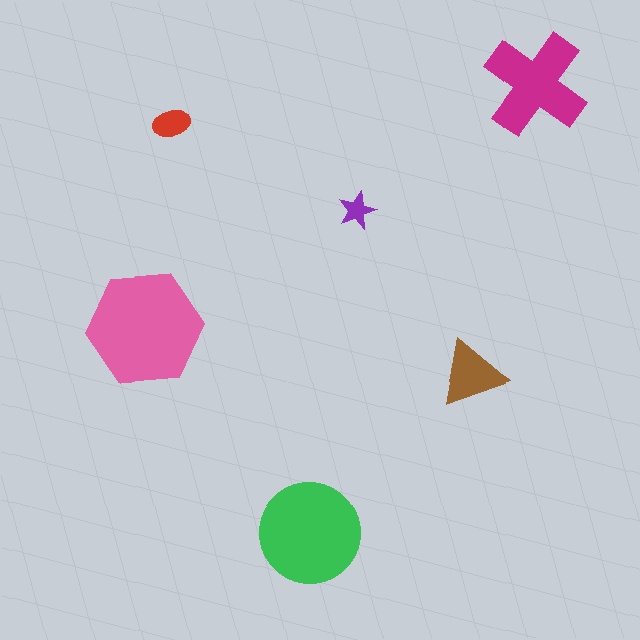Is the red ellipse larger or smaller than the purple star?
Larger.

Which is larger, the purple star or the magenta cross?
The magenta cross.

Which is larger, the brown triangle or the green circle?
The green circle.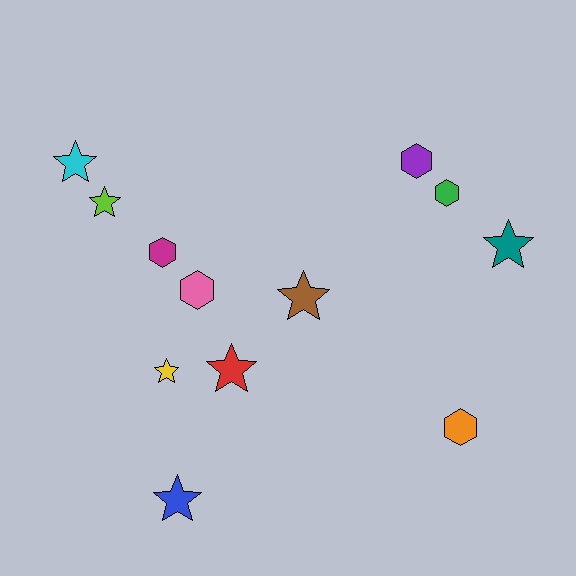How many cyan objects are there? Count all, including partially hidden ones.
There is 1 cyan object.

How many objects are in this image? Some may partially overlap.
There are 12 objects.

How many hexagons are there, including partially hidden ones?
There are 5 hexagons.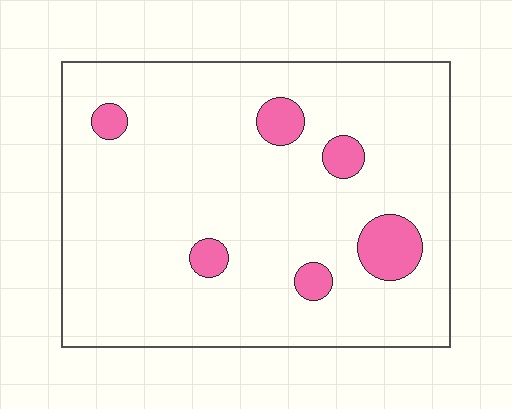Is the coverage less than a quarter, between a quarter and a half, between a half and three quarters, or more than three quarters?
Less than a quarter.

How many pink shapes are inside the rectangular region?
6.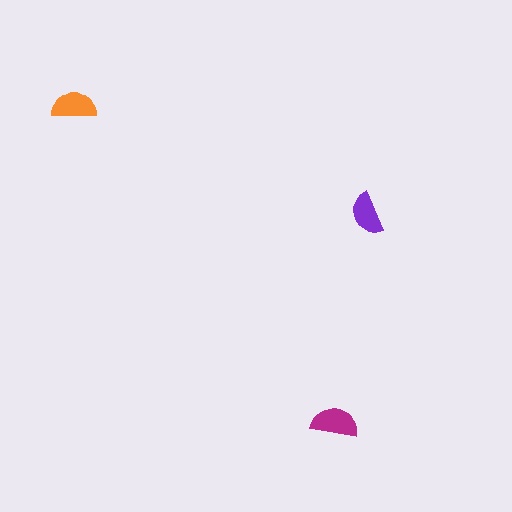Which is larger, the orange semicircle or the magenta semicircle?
The magenta one.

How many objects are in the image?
There are 3 objects in the image.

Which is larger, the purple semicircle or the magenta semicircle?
The magenta one.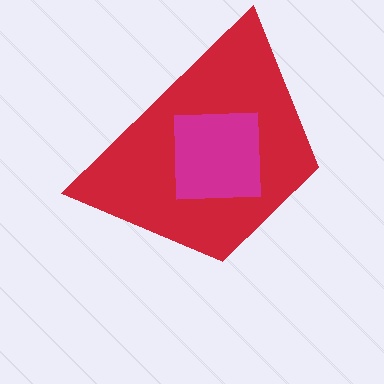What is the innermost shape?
The magenta square.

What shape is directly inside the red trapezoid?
The magenta square.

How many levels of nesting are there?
2.